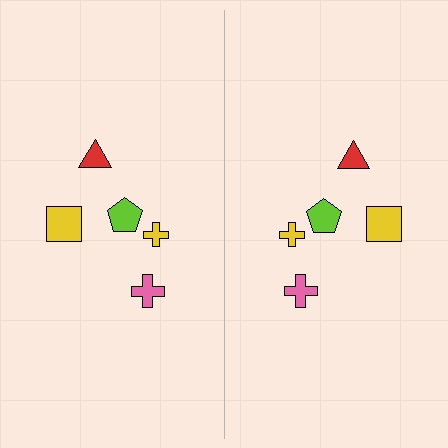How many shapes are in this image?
There are 10 shapes in this image.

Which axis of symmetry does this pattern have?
The pattern has a vertical axis of symmetry running through the center of the image.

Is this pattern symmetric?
Yes, this pattern has bilateral (reflection) symmetry.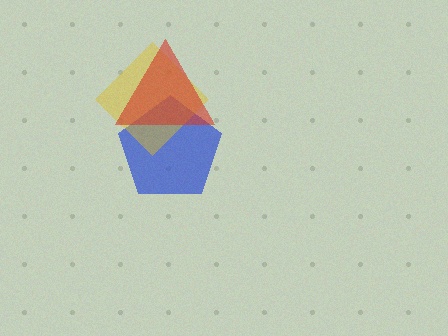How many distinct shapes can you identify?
There are 3 distinct shapes: a blue pentagon, a yellow diamond, a red triangle.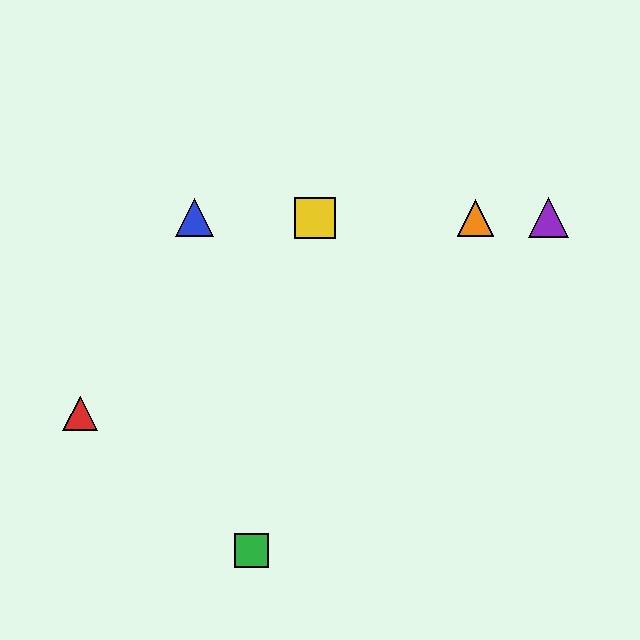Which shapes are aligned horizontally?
The blue triangle, the yellow square, the purple triangle, the orange triangle are aligned horizontally.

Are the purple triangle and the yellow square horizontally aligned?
Yes, both are at y≈218.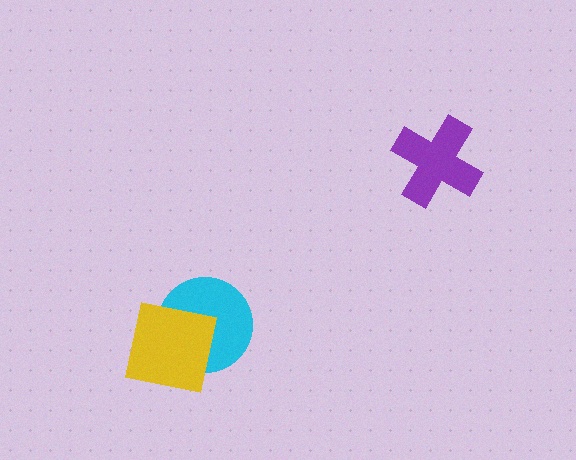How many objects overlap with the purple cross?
0 objects overlap with the purple cross.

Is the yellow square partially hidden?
No, no other shape covers it.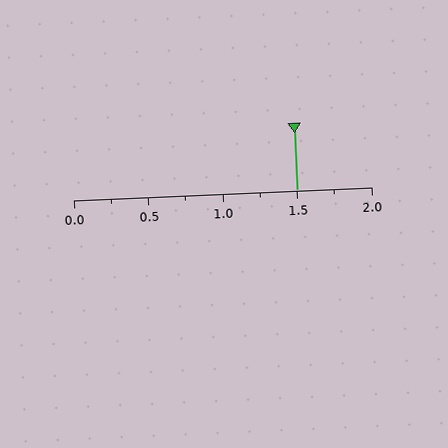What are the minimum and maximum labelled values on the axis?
The axis runs from 0.0 to 2.0.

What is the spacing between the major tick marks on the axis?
The major ticks are spaced 0.5 apart.